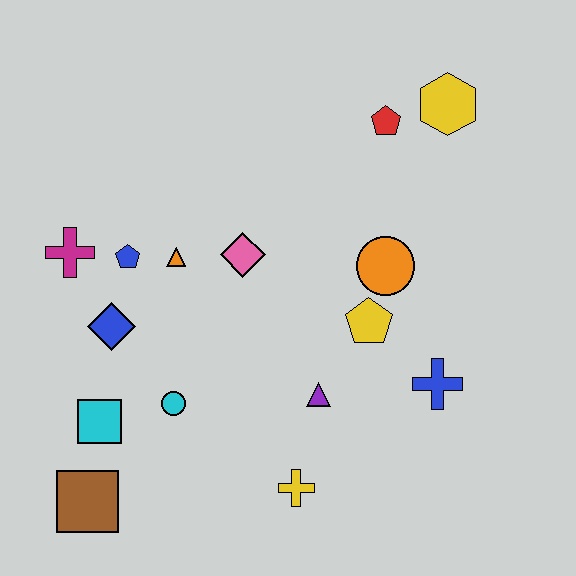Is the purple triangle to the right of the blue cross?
No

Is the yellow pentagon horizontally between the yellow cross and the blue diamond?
No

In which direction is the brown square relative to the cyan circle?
The brown square is below the cyan circle.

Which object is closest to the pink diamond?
The orange triangle is closest to the pink diamond.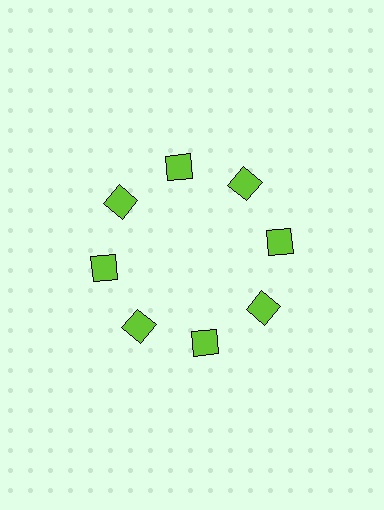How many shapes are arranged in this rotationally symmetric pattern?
There are 8 shapes, arranged in 8 groups of 1.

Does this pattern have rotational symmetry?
Yes, this pattern has 8-fold rotational symmetry. It looks the same after rotating 45 degrees around the center.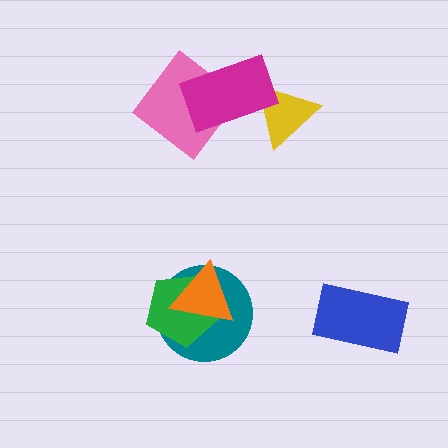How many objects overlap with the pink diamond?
1 object overlaps with the pink diamond.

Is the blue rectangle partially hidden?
No, no other shape covers it.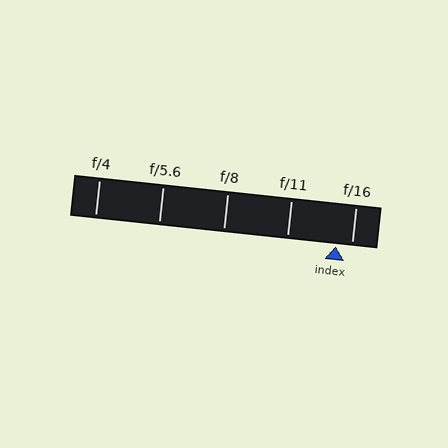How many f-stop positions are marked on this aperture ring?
There are 5 f-stop positions marked.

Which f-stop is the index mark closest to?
The index mark is closest to f/16.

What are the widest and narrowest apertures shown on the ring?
The widest aperture shown is f/4 and the narrowest is f/16.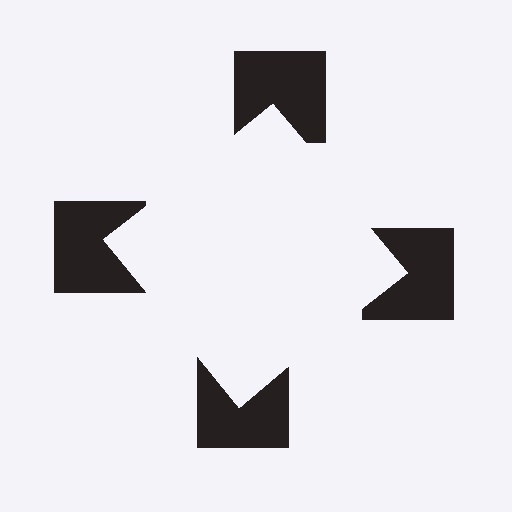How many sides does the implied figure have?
4 sides.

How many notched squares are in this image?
There are 4 — one at each vertex of the illusory square.